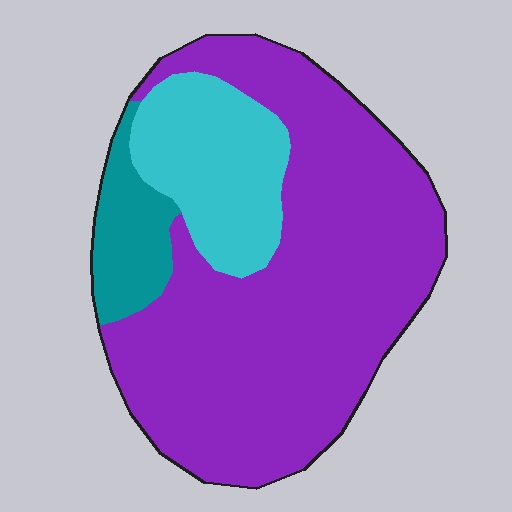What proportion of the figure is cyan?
Cyan covers roughly 20% of the figure.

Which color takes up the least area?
Teal, at roughly 10%.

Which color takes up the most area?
Purple, at roughly 70%.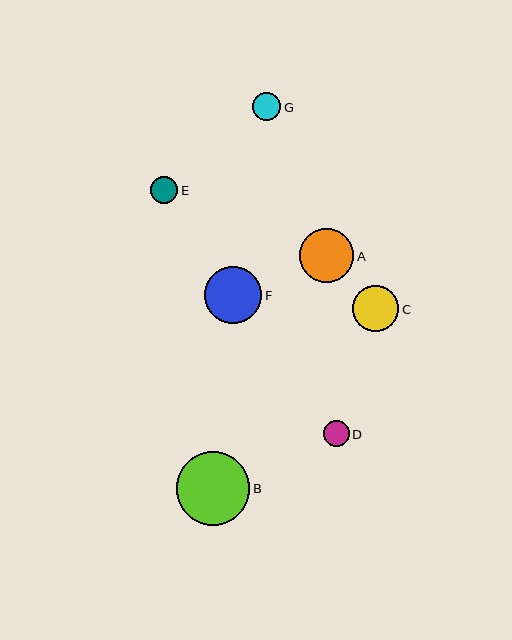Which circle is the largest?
Circle B is the largest with a size of approximately 74 pixels.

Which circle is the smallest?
Circle D is the smallest with a size of approximately 26 pixels.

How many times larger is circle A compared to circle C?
Circle A is approximately 1.2 times the size of circle C.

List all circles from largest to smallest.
From largest to smallest: B, F, A, C, G, E, D.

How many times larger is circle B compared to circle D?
Circle B is approximately 2.8 times the size of circle D.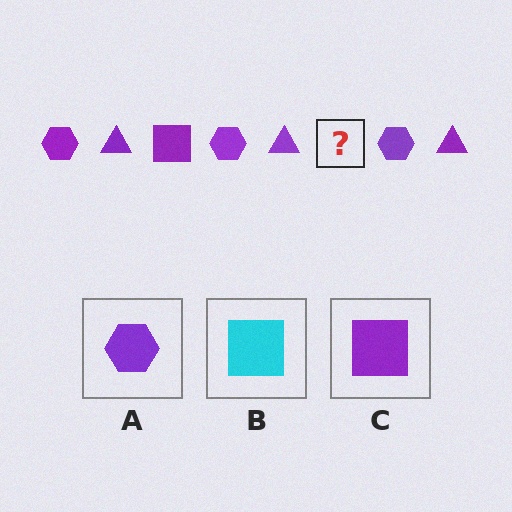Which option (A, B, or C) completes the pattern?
C.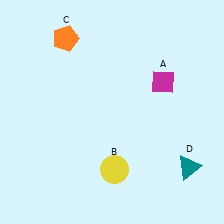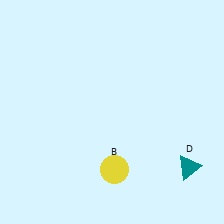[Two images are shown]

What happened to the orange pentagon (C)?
The orange pentagon (C) was removed in Image 2. It was in the top-left area of Image 1.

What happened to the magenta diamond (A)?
The magenta diamond (A) was removed in Image 2. It was in the top-right area of Image 1.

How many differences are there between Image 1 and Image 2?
There are 2 differences between the two images.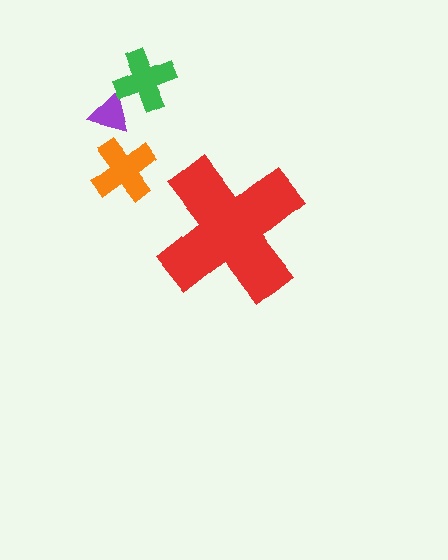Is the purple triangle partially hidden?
No, the purple triangle is fully visible.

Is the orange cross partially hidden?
No, the orange cross is fully visible.